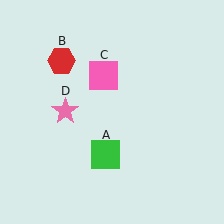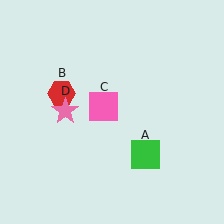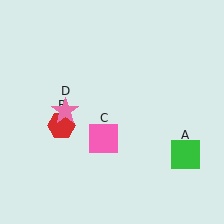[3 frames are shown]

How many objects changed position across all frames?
3 objects changed position: green square (object A), red hexagon (object B), pink square (object C).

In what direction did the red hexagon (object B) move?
The red hexagon (object B) moved down.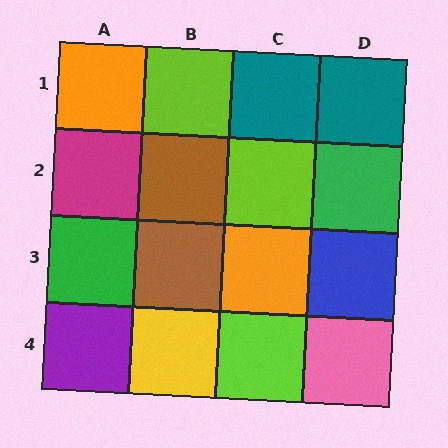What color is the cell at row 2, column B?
Brown.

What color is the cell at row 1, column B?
Lime.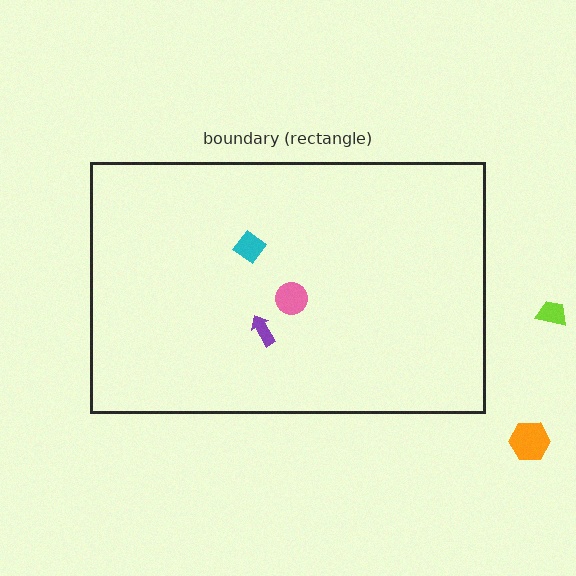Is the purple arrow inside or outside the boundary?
Inside.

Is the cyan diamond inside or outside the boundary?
Inside.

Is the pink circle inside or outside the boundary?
Inside.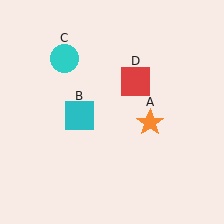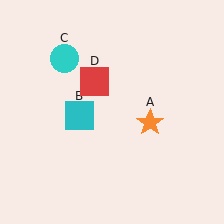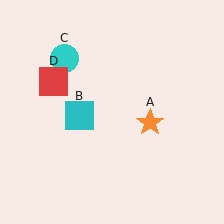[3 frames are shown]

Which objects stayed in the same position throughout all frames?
Orange star (object A) and cyan square (object B) and cyan circle (object C) remained stationary.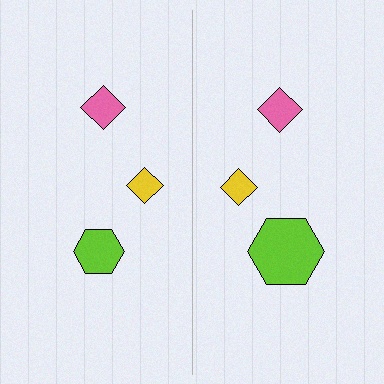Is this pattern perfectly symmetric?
No, the pattern is not perfectly symmetric. The lime hexagon on the right side has a different size than its mirror counterpart.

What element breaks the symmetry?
The lime hexagon on the right side has a different size than its mirror counterpart.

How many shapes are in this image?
There are 6 shapes in this image.